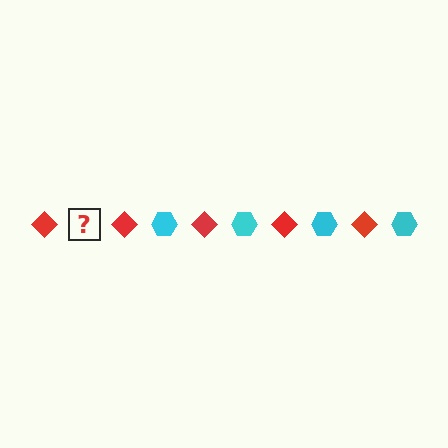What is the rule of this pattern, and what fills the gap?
The rule is that the pattern alternates between red diamond and cyan hexagon. The gap should be filled with a cyan hexagon.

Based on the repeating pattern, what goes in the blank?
The blank should be a cyan hexagon.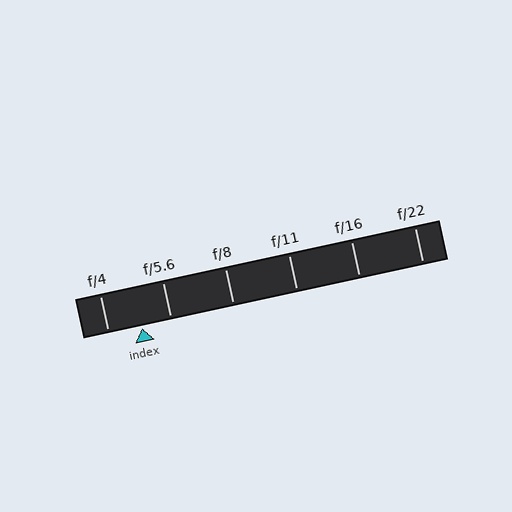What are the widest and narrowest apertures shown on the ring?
The widest aperture shown is f/4 and the narrowest is f/22.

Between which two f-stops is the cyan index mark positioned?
The index mark is between f/4 and f/5.6.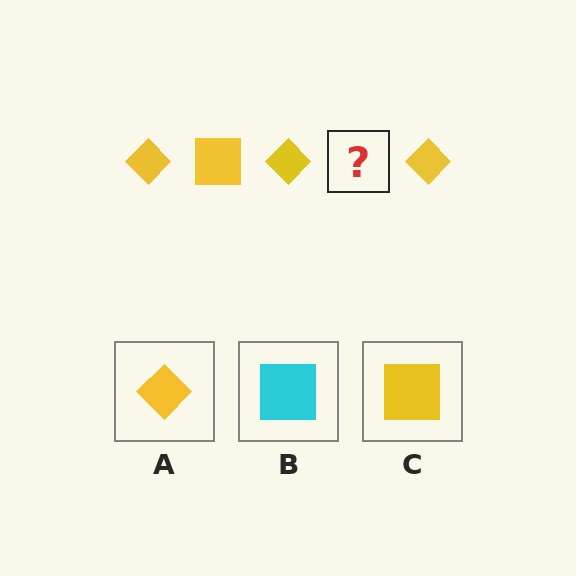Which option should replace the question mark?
Option C.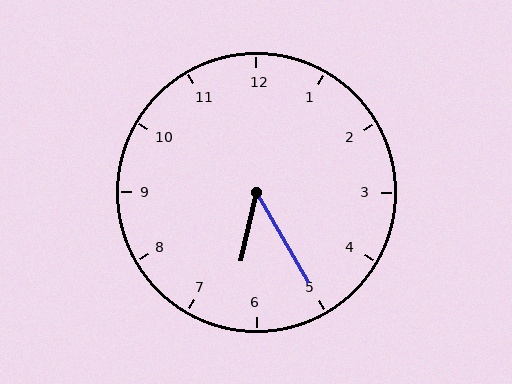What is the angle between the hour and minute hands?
Approximately 42 degrees.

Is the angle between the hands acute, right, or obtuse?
It is acute.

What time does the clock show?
6:25.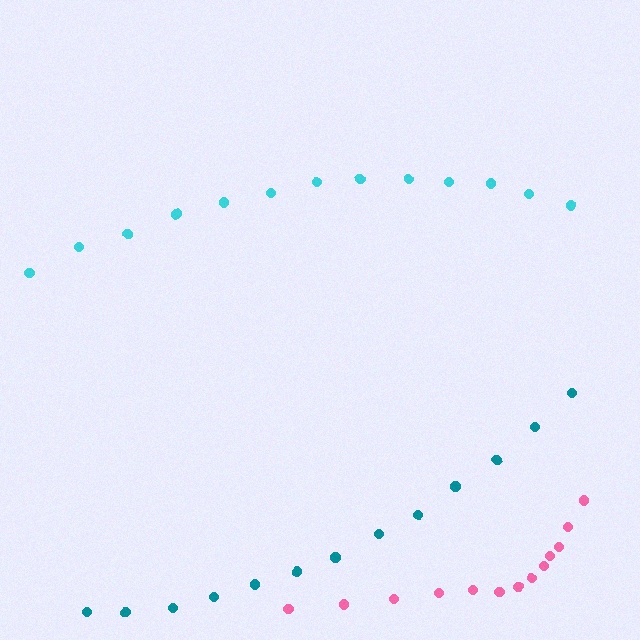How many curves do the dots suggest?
There are 3 distinct paths.